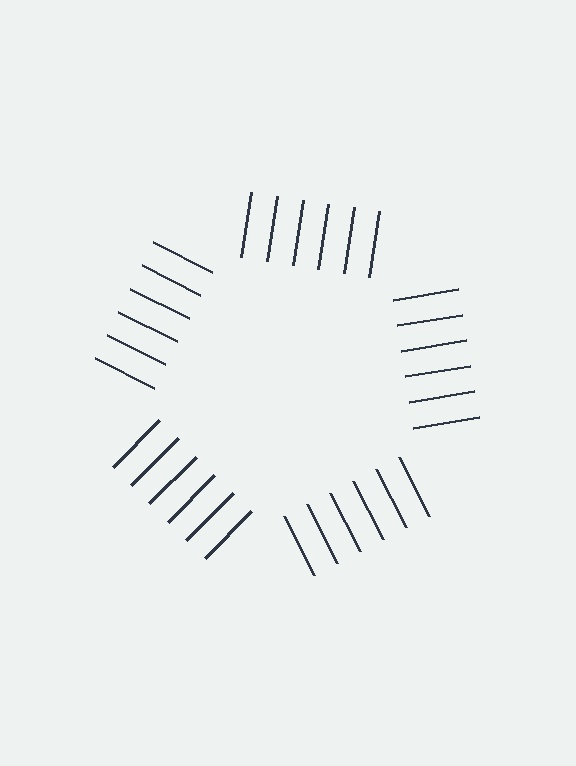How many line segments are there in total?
30 — 6 along each of the 5 edges.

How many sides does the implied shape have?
5 sides — the line-ends trace a pentagon.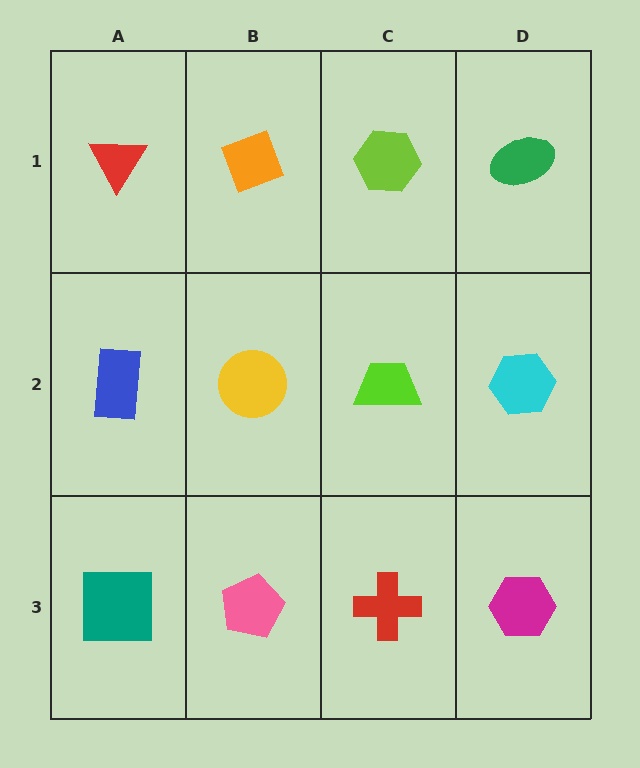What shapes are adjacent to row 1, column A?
A blue rectangle (row 2, column A), an orange diamond (row 1, column B).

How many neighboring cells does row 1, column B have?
3.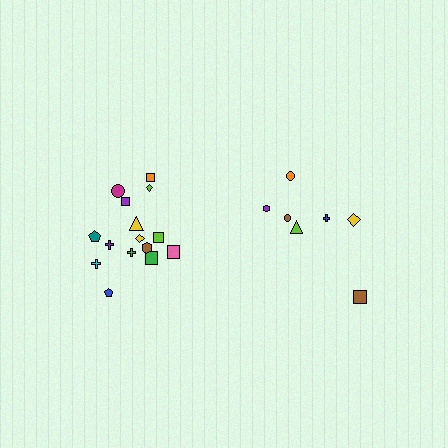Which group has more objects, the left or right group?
The left group.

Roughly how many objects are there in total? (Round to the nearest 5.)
Roughly 20 objects in total.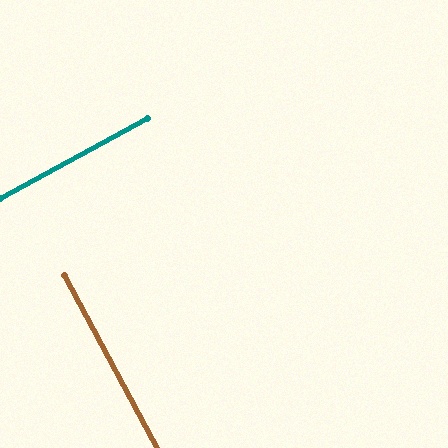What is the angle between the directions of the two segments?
Approximately 90 degrees.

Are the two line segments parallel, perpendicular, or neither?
Perpendicular — they meet at approximately 90°.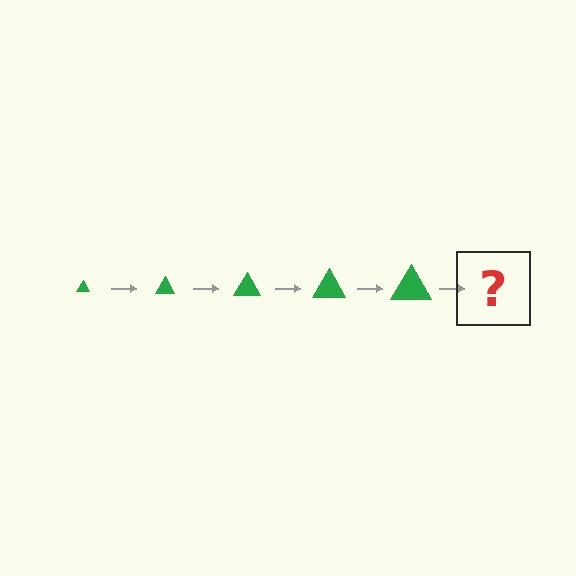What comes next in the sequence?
The next element should be a green triangle, larger than the previous one.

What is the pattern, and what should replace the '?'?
The pattern is that the triangle gets progressively larger each step. The '?' should be a green triangle, larger than the previous one.